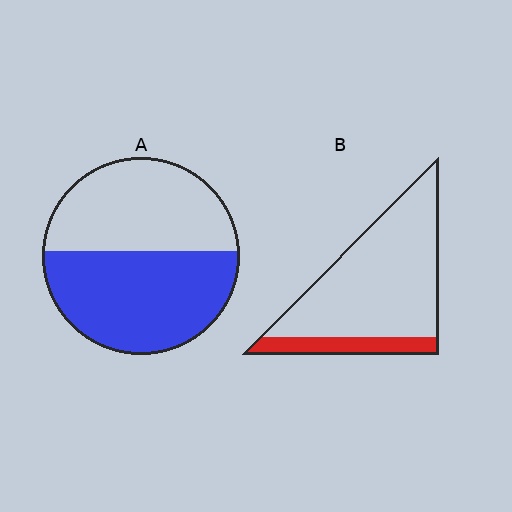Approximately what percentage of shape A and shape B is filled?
A is approximately 55% and B is approximately 15%.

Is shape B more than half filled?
No.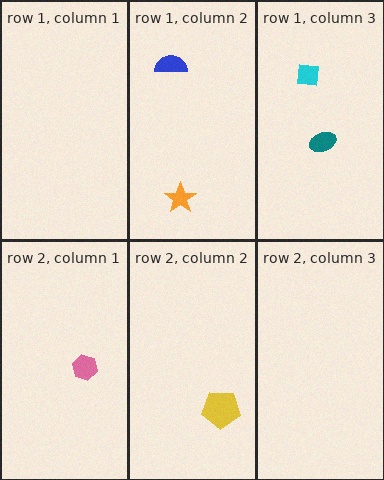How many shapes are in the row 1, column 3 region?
2.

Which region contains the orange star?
The row 1, column 2 region.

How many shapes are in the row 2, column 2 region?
1.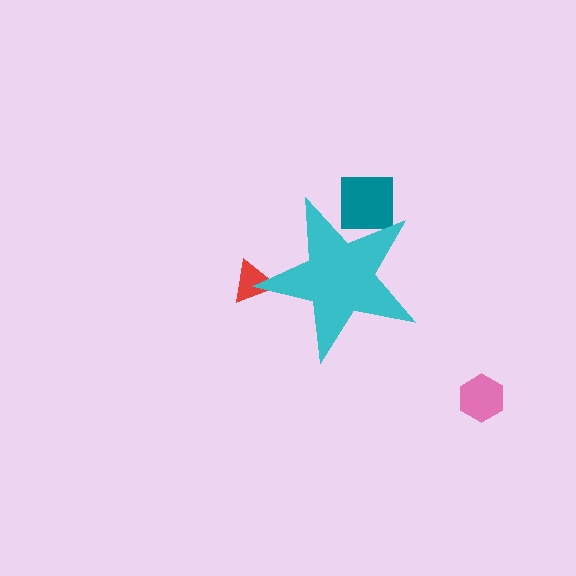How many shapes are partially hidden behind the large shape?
2 shapes are partially hidden.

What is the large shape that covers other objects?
A cyan star.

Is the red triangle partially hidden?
Yes, the red triangle is partially hidden behind the cyan star.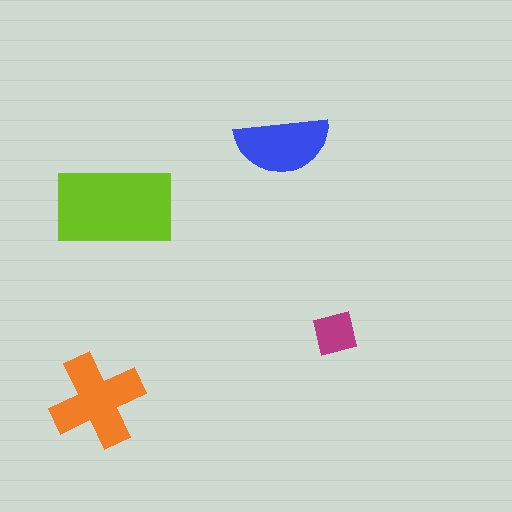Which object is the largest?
The lime rectangle.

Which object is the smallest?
The magenta square.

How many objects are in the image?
There are 4 objects in the image.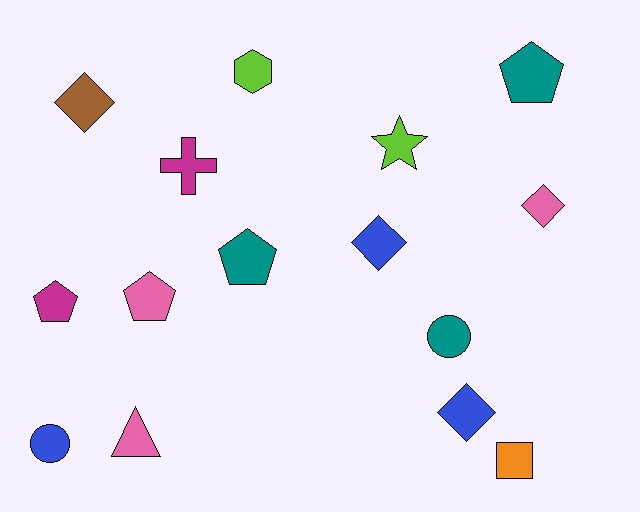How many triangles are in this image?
There is 1 triangle.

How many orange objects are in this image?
There is 1 orange object.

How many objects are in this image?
There are 15 objects.